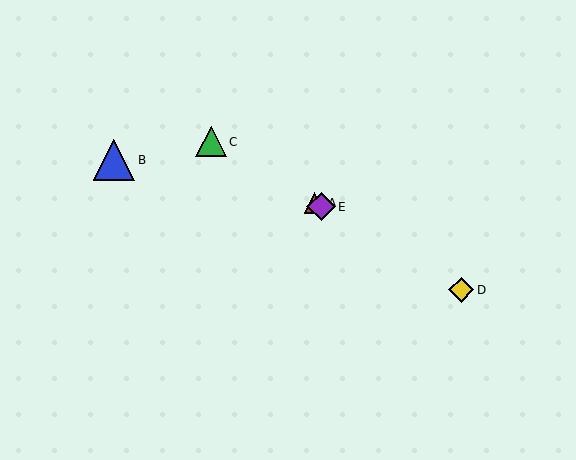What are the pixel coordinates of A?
Object A is at (314, 203).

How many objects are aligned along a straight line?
4 objects (A, C, D, E) are aligned along a straight line.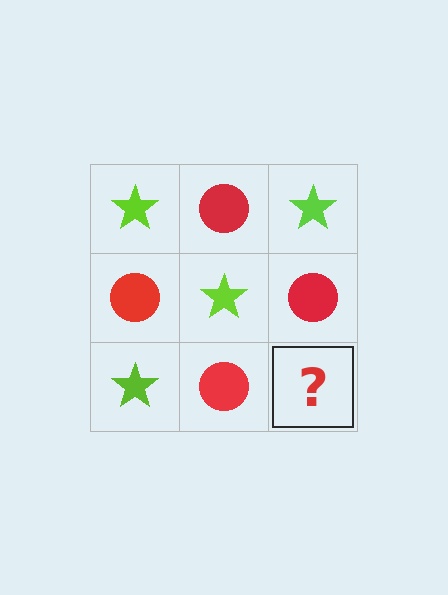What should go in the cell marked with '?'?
The missing cell should contain a lime star.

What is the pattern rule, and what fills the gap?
The rule is that it alternates lime star and red circle in a checkerboard pattern. The gap should be filled with a lime star.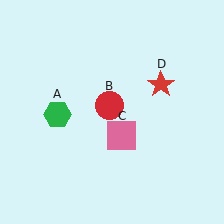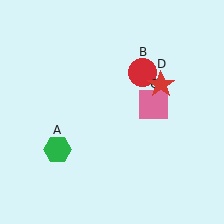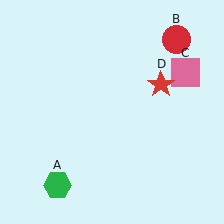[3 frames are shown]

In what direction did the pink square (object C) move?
The pink square (object C) moved up and to the right.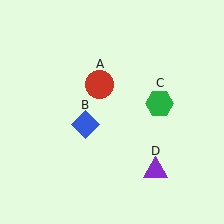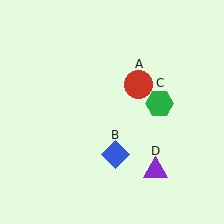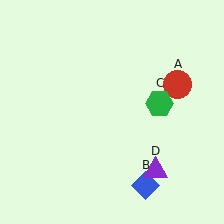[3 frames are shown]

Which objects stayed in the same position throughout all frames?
Green hexagon (object C) and purple triangle (object D) remained stationary.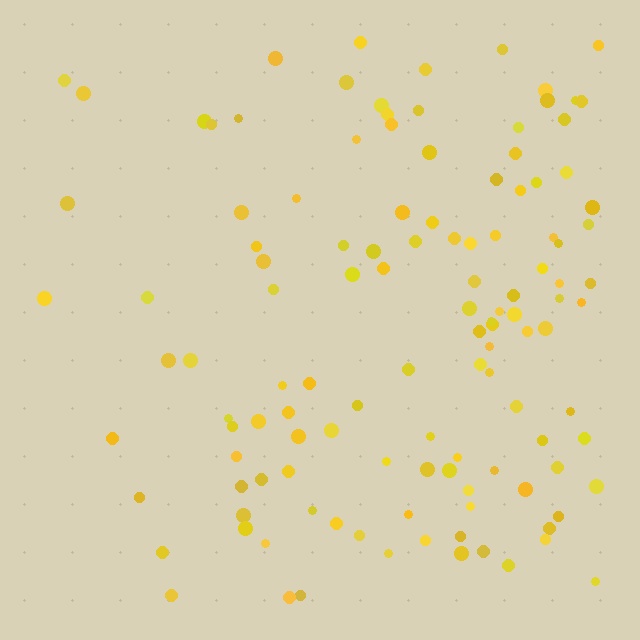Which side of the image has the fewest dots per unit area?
The left.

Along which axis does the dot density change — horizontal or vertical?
Horizontal.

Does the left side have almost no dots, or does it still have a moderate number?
Still a moderate number, just noticeably fewer than the right.